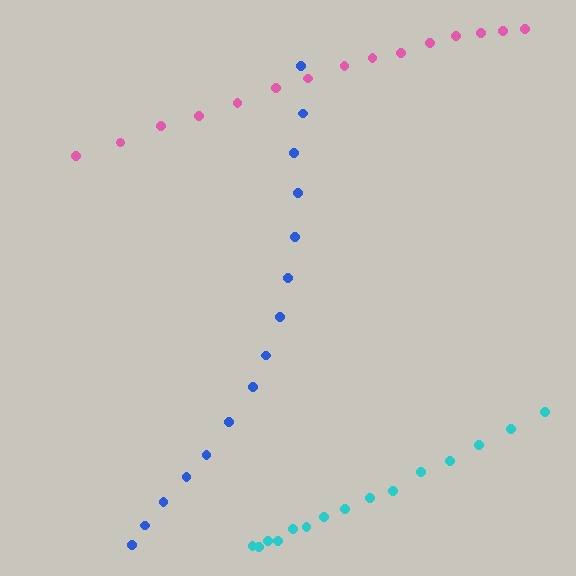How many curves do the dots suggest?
There are 3 distinct paths.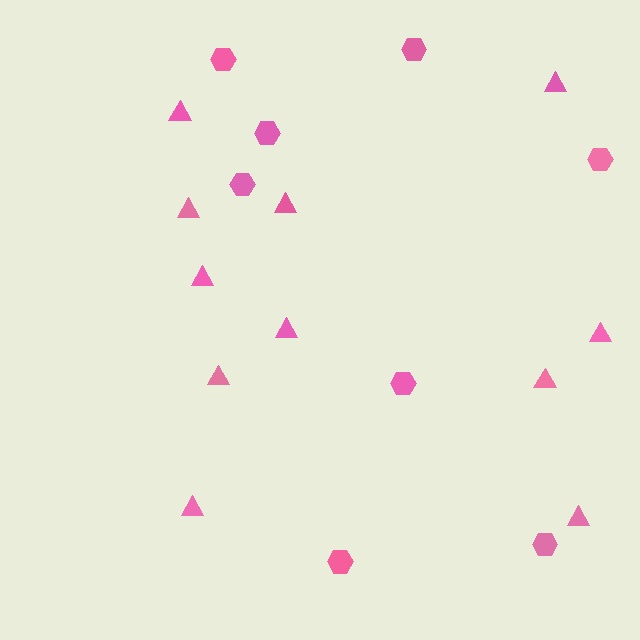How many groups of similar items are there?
There are 2 groups: one group of hexagons (8) and one group of triangles (11).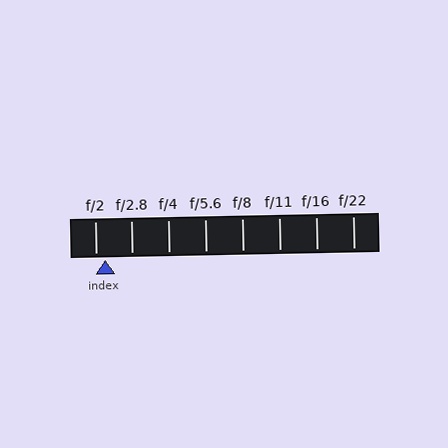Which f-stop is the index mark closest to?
The index mark is closest to f/2.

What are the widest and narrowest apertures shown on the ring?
The widest aperture shown is f/2 and the narrowest is f/22.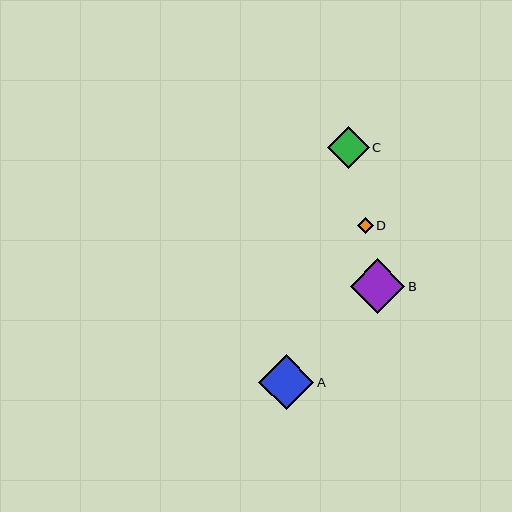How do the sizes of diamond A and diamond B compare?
Diamond A and diamond B are approximately the same size.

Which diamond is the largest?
Diamond A is the largest with a size of approximately 55 pixels.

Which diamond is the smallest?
Diamond D is the smallest with a size of approximately 16 pixels.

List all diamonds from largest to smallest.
From largest to smallest: A, B, C, D.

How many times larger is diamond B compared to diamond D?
Diamond B is approximately 3.5 times the size of diamond D.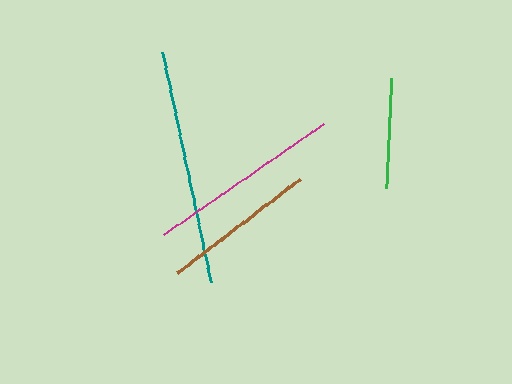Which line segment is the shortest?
The green line is the shortest at approximately 110 pixels.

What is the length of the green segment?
The green segment is approximately 110 pixels long.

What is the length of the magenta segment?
The magenta segment is approximately 195 pixels long.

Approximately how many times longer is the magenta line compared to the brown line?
The magenta line is approximately 1.3 times the length of the brown line.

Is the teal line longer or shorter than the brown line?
The teal line is longer than the brown line.